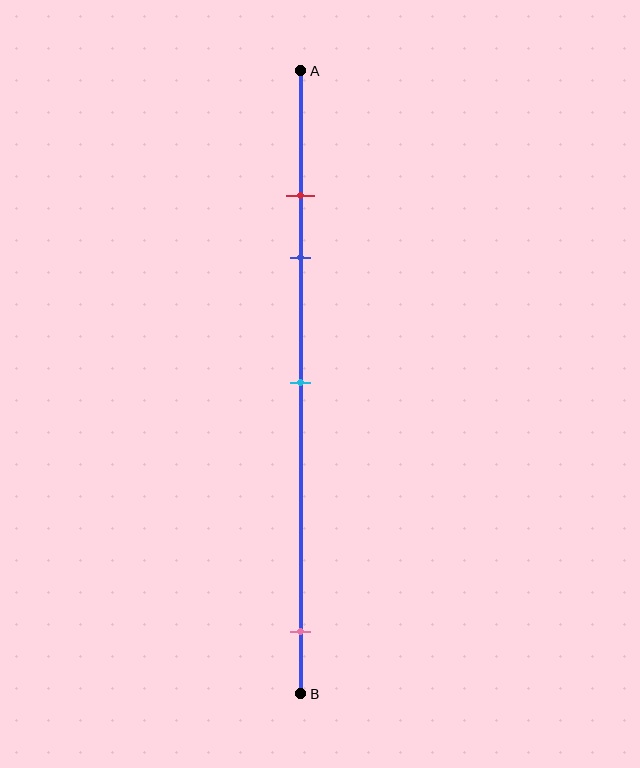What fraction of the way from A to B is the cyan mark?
The cyan mark is approximately 50% (0.5) of the way from A to B.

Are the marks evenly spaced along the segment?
No, the marks are not evenly spaced.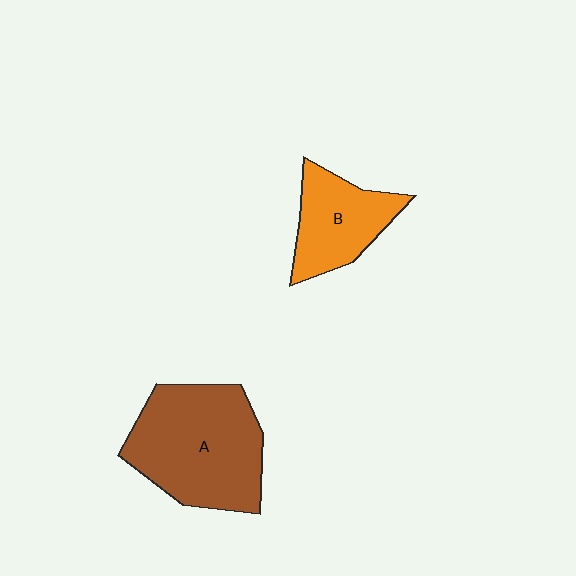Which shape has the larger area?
Shape A (brown).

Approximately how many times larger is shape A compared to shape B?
Approximately 1.8 times.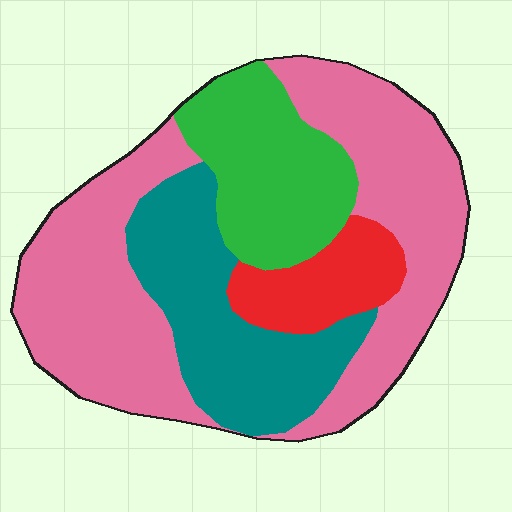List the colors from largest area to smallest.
From largest to smallest: pink, teal, green, red.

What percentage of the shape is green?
Green covers 19% of the shape.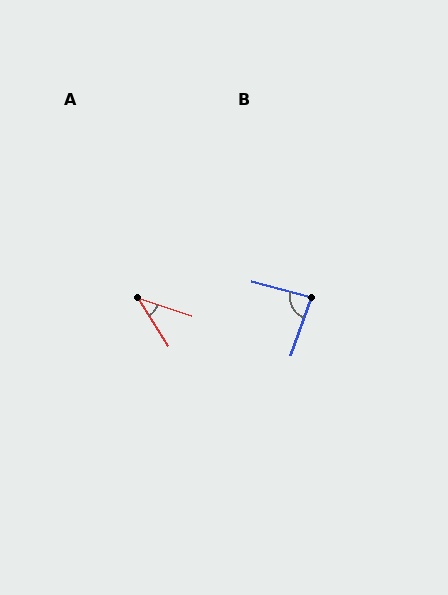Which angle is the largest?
B, at approximately 86 degrees.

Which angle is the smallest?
A, at approximately 39 degrees.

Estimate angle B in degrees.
Approximately 86 degrees.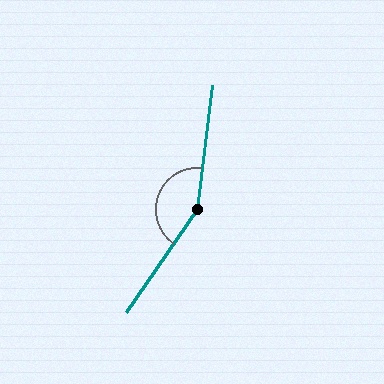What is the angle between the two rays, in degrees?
Approximately 152 degrees.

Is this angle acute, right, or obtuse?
It is obtuse.